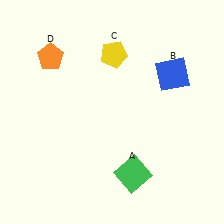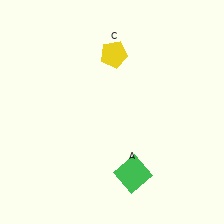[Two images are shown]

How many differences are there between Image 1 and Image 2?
There are 2 differences between the two images.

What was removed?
The orange pentagon (D), the blue square (B) were removed in Image 2.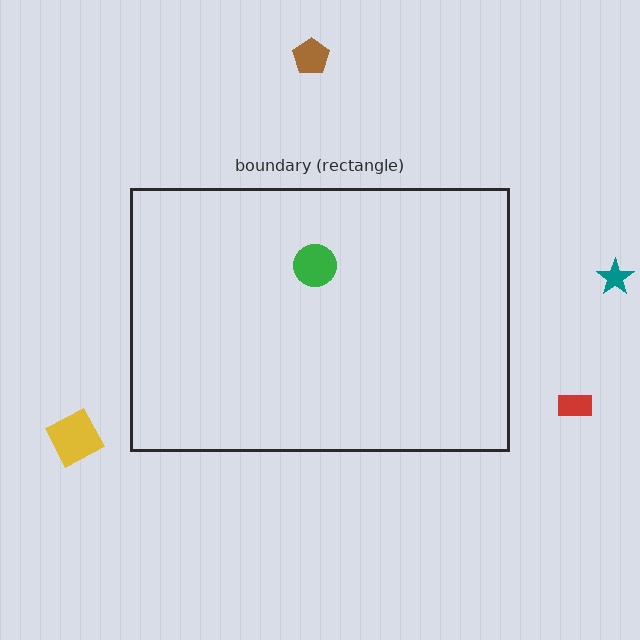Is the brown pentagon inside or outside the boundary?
Outside.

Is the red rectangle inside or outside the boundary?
Outside.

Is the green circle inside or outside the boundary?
Inside.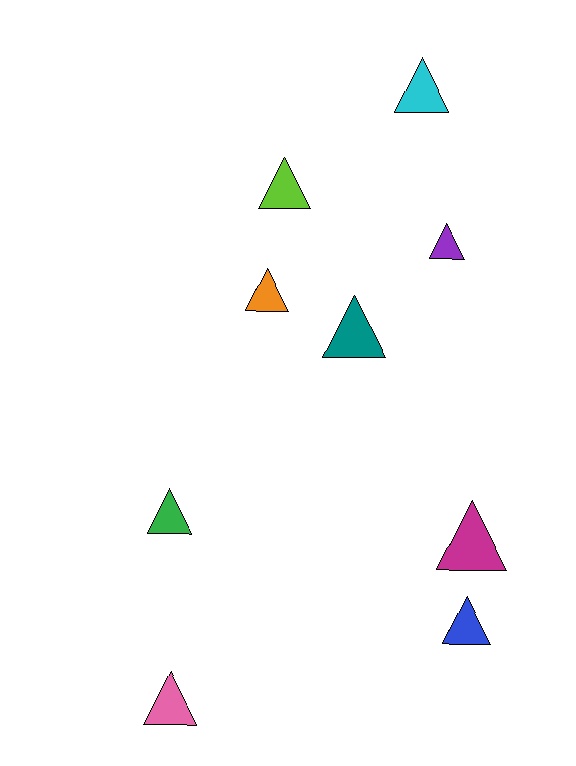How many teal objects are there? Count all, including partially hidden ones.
There is 1 teal object.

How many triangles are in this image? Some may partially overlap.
There are 9 triangles.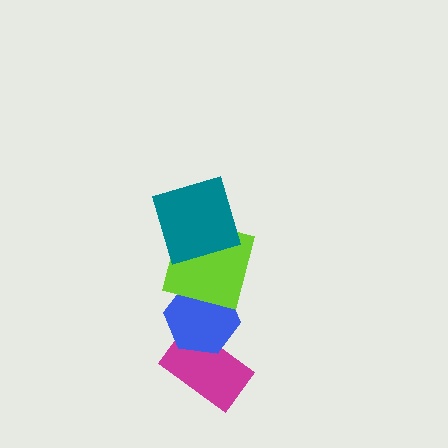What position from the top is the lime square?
The lime square is 2nd from the top.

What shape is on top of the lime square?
The teal square is on top of the lime square.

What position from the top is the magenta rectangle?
The magenta rectangle is 4th from the top.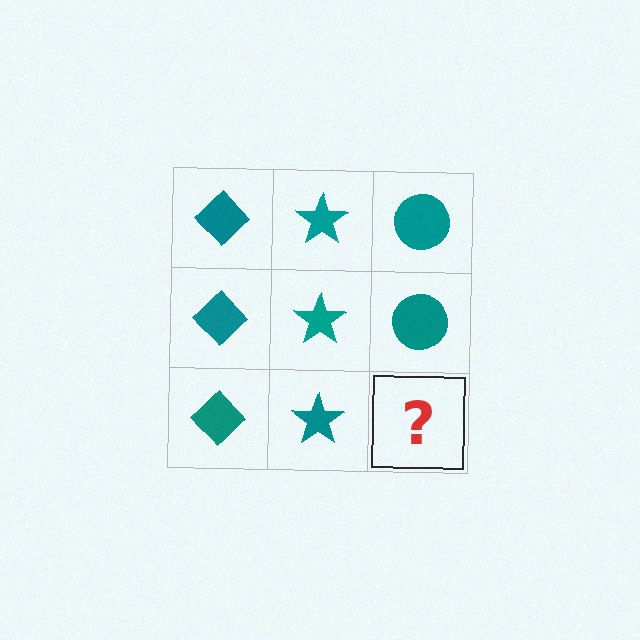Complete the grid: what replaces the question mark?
The question mark should be replaced with a teal circle.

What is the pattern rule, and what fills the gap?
The rule is that each column has a consistent shape. The gap should be filled with a teal circle.